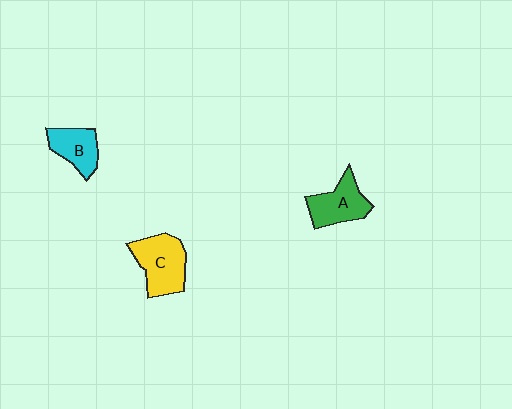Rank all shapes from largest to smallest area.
From largest to smallest: C (yellow), A (green), B (cyan).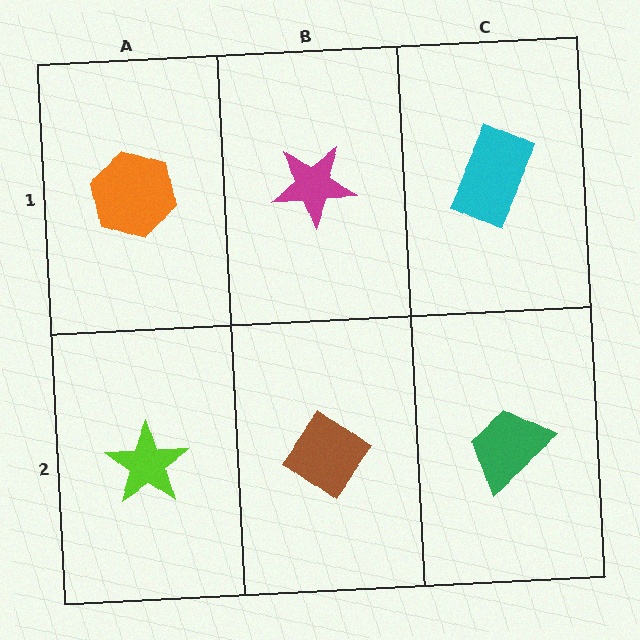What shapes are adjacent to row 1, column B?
A brown diamond (row 2, column B), an orange hexagon (row 1, column A), a cyan rectangle (row 1, column C).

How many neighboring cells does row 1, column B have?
3.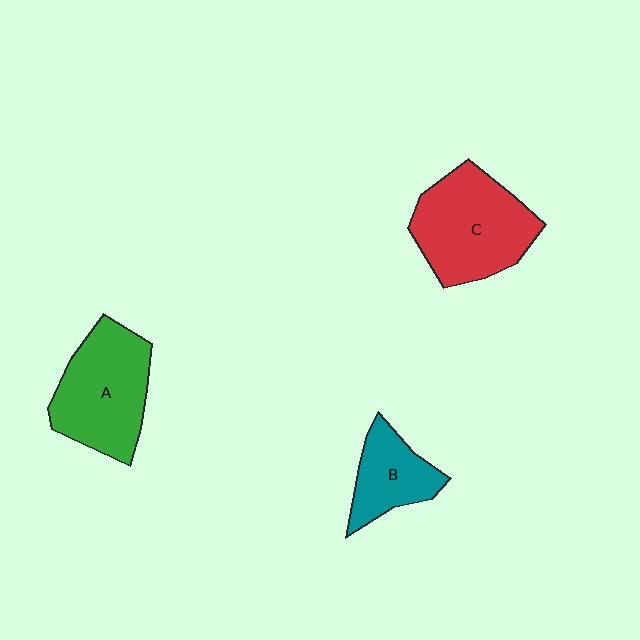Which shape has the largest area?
Shape C (red).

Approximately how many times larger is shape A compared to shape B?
Approximately 1.7 times.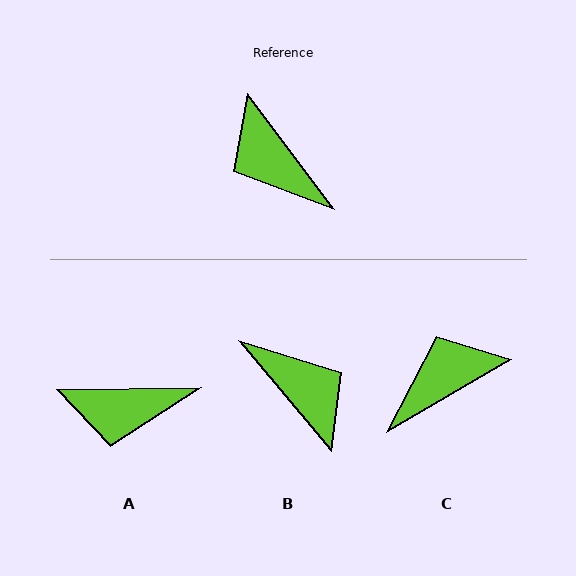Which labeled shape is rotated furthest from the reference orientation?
B, about 177 degrees away.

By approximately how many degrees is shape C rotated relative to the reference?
Approximately 97 degrees clockwise.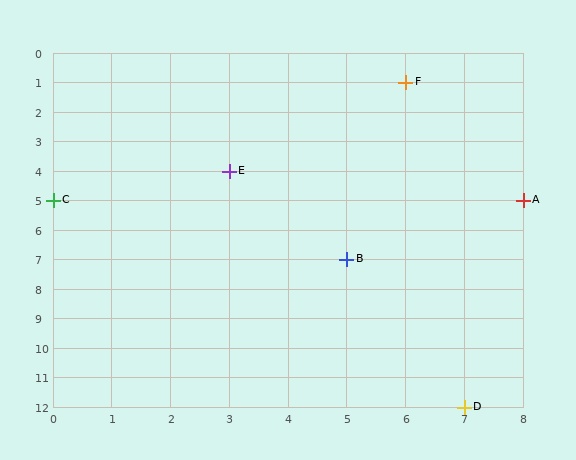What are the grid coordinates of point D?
Point D is at grid coordinates (7, 12).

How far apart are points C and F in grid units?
Points C and F are 6 columns and 4 rows apart (about 7.2 grid units diagonally).